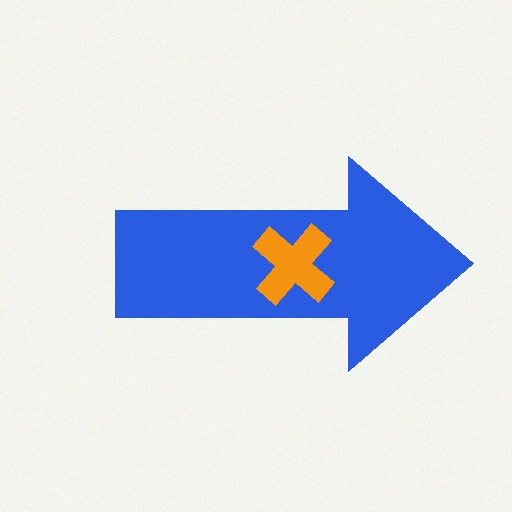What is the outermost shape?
The blue arrow.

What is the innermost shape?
The orange cross.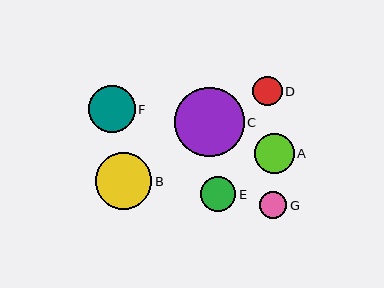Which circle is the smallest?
Circle G is the smallest with a size of approximately 27 pixels.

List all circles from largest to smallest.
From largest to smallest: C, B, F, A, E, D, G.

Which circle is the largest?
Circle C is the largest with a size of approximately 69 pixels.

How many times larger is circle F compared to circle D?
Circle F is approximately 1.6 times the size of circle D.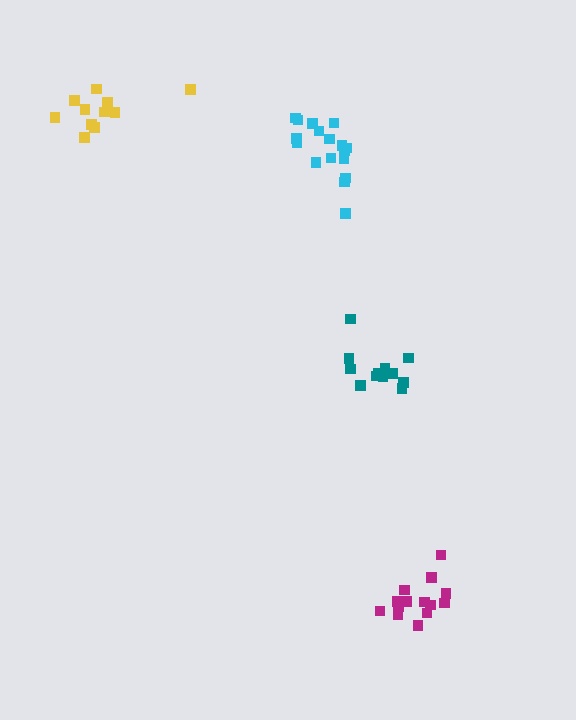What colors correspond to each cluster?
The clusters are colored: teal, magenta, yellow, cyan.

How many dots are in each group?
Group 1: 12 dots, Group 2: 14 dots, Group 3: 11 dots, Group 4: 17 dots (54 total).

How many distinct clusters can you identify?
There are 4 distinct clusters.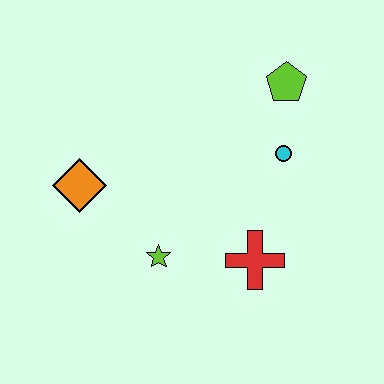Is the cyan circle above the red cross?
Yes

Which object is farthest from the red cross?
The orange diamond is farthest from the red cross.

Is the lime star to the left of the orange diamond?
No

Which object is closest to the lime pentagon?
The cyan circle is closest to the lime pentagon.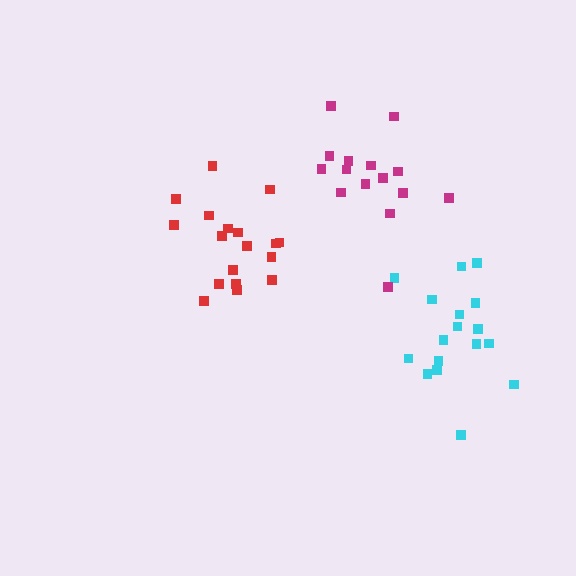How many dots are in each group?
Group 1: 18 dots, Group 2: 17 dots, Group 3: 15 dots (50 total).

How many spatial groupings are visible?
There are 3 spatial groupings.